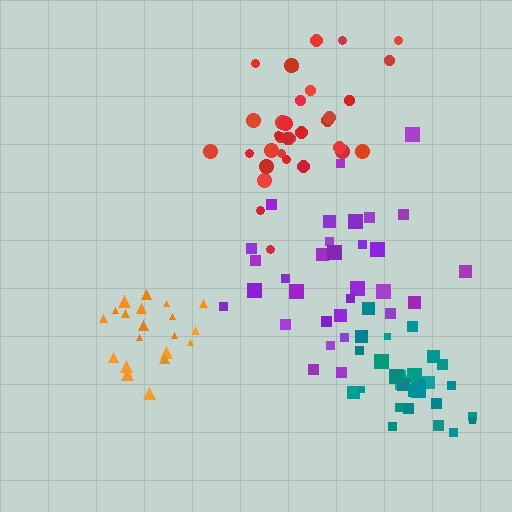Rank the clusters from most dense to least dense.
orange, teal, purple, red.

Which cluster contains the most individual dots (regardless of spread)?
Red (33).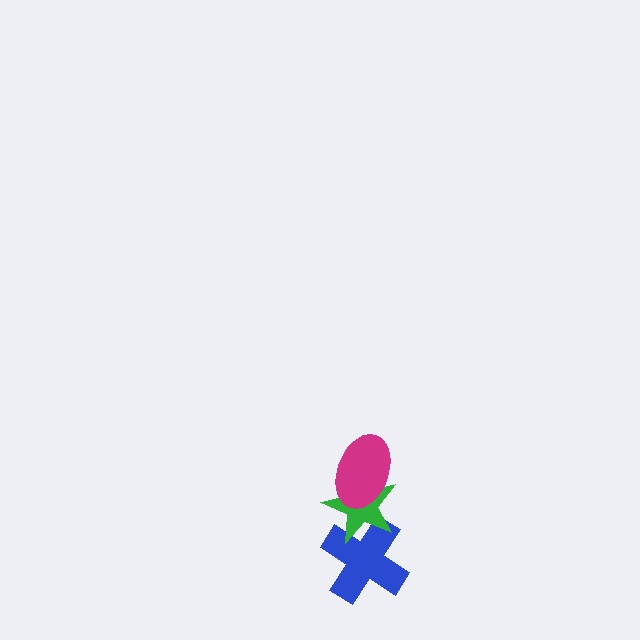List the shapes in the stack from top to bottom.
From top to bottom: the magenta ellipse, the green star, the blue cross.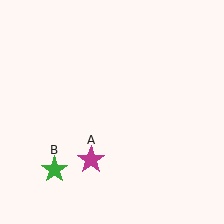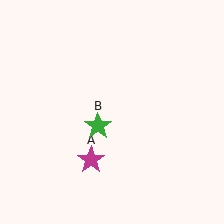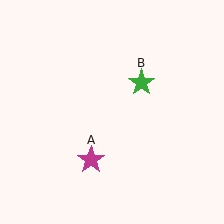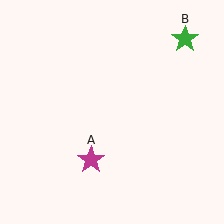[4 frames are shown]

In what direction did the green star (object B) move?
The green star (object B) moved up and to the right.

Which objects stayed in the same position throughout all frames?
Magenta star (object A) remained stationary.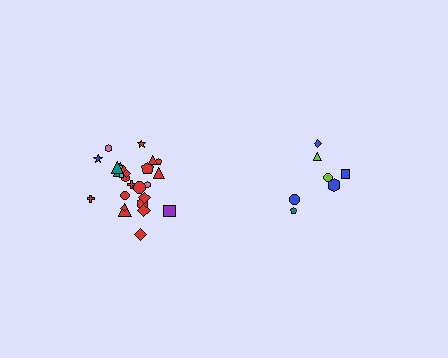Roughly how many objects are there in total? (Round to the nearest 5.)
Roughly 30 objects in total.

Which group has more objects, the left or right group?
The left group.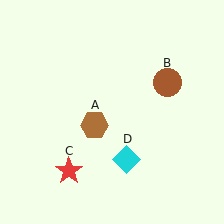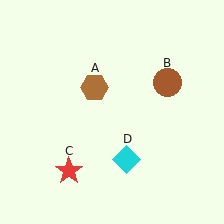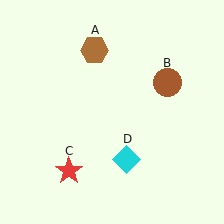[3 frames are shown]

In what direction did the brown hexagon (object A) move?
The brown hexagon (object A) moved up.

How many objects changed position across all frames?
1 object changed position: brown hexagon (object A).